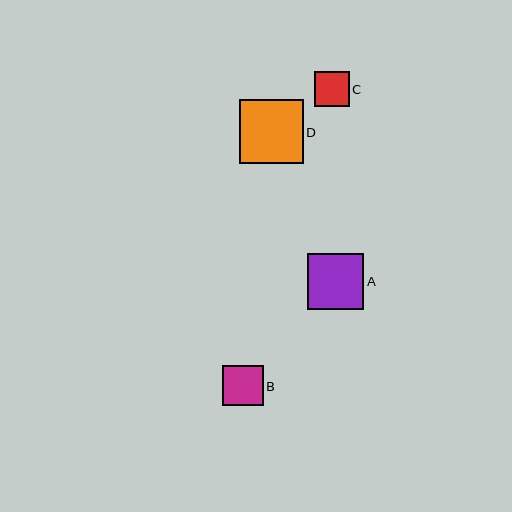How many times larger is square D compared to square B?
Square D is approximately 1.6 times the size of square B.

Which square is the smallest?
Square C is the smallest with a size of approximately 35 pixels.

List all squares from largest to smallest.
From largest to smallest: D, A, B, C.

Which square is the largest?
Square D is the largest with a size of approximately 64 pixels.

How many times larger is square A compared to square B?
Square A is approximately 1.4 times the size of square B.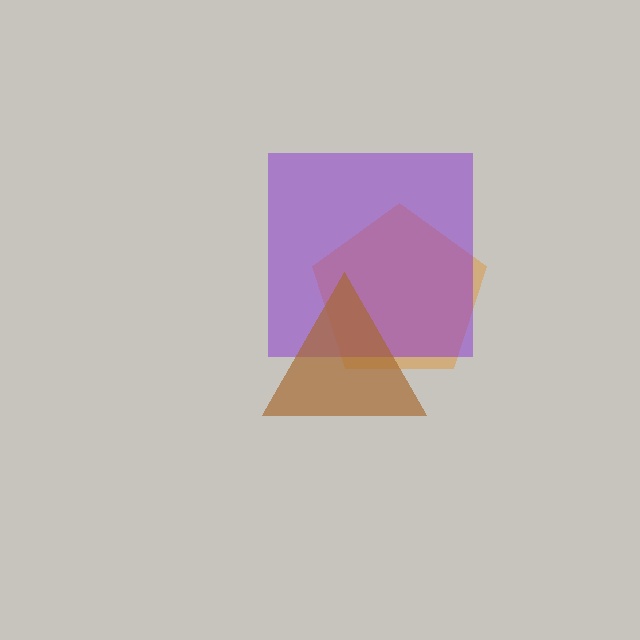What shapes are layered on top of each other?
The layered shapes are: an orange pentagon, a purple square, a brown triangle.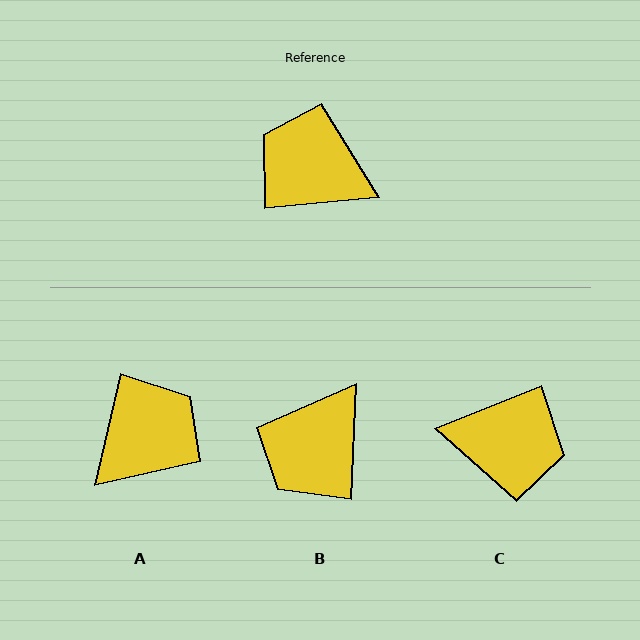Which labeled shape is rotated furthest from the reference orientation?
C, about 163 degrees away.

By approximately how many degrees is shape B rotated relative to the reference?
Approximately 82 degrees counter-clockwise.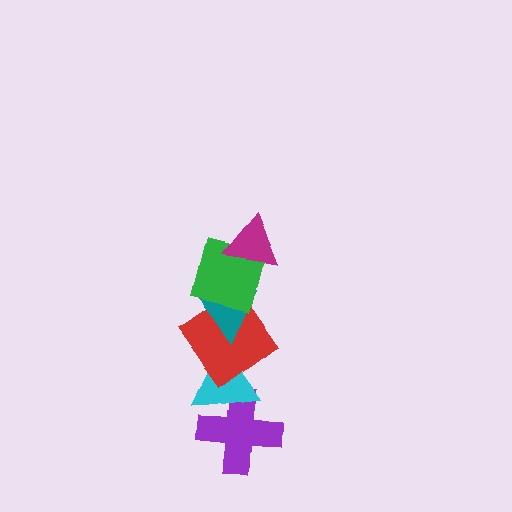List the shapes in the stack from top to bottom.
From top to bottom: the magenta triangle, the green square, the teal triangle, the red diamond, the cyan triangle, the purple cross.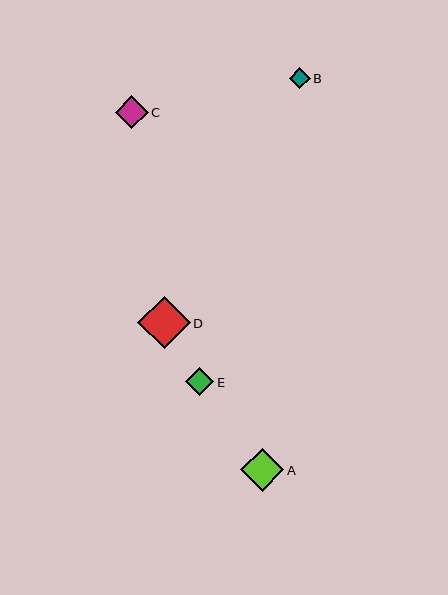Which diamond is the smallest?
Diamond B is the smallest with a size of approximately 21 pixels.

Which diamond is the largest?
Diamond D is the largest with a size of approximately 52 pixels.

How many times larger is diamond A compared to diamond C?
Diamond A is approximately 1.3 times the size of diamond C.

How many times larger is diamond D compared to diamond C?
Diamond D is approximately 1.6 times the size of diamond C.